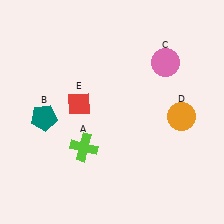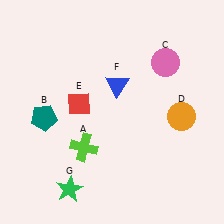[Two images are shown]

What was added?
A blue triangle (F), a green star (G) were added in Image 2.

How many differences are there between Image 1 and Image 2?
There are 2 differences between the two images.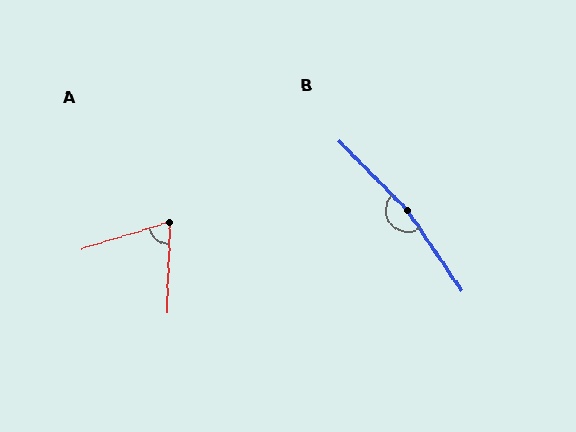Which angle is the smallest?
A, at approximately 71 degrees.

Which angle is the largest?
B, at approximately 170 degrees.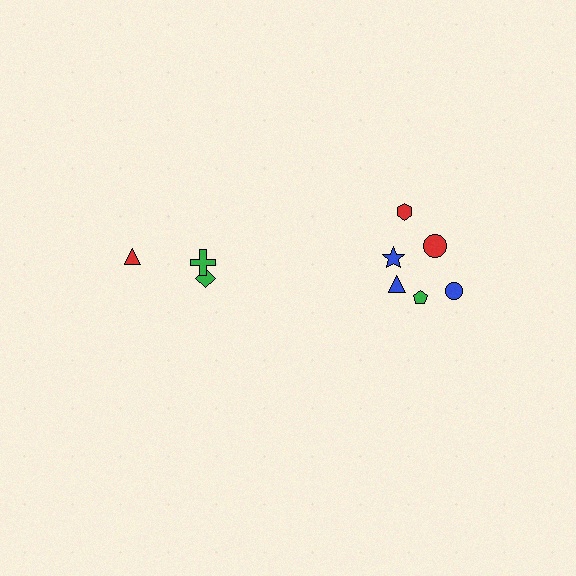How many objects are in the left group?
There are 3 objects.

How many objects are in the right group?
There are 6 objects.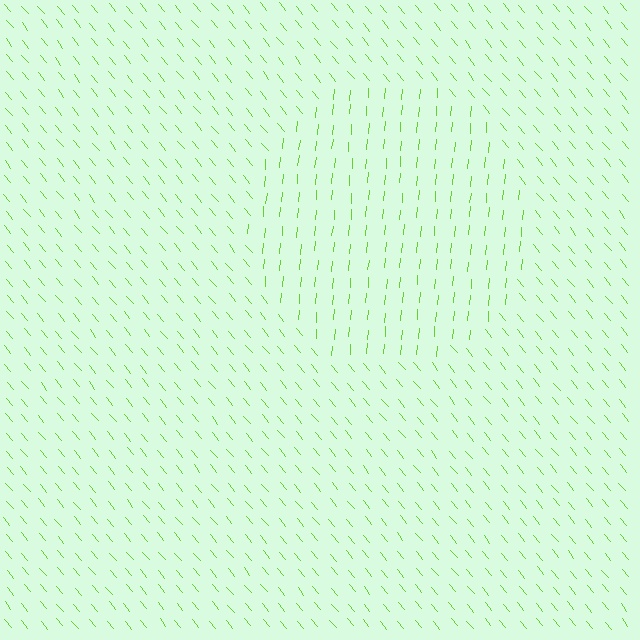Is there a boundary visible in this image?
Yes, there is a texture boundary formed by a change in line orientation.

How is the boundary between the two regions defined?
The boundary is defined purely by a change in line orientation (approximately 45 degrees difference). All lines are the same color and thickness.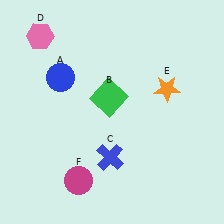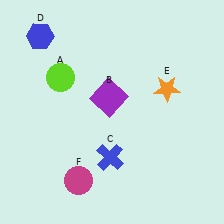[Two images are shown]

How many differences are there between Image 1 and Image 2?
There are 3 differences between the two images.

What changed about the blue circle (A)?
In Image 1, A is blue. In Image 2, it changed to lime.